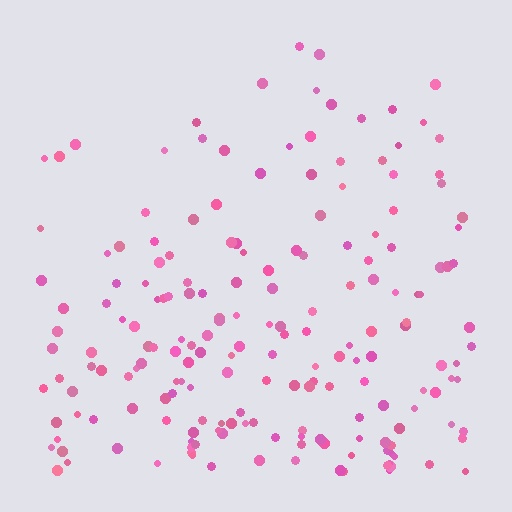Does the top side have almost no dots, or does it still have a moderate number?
Still a moderate number, just noticeably fewer than the bottom.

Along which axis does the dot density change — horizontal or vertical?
Vertical.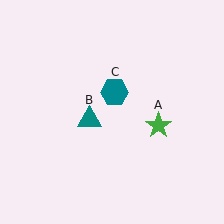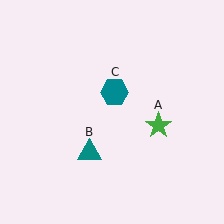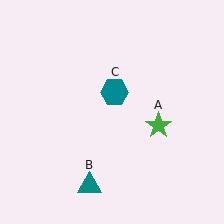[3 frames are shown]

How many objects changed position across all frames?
1 object changed position: teal triangle (object B).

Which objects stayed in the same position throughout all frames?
Green star (object A) and teal hexagon (object C) remained stationary.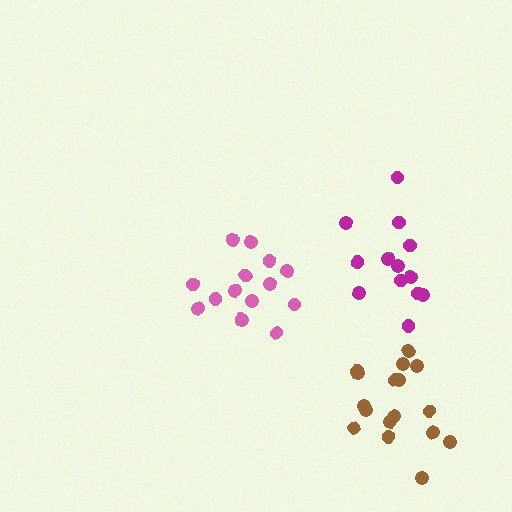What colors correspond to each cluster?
The clusters are colored: magenta, brown, pink.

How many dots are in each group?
Group 1: 13 dots, Group 2: 17 dots, Group 3: 15 dots (45 total).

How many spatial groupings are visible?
There are 3 spatial groupings.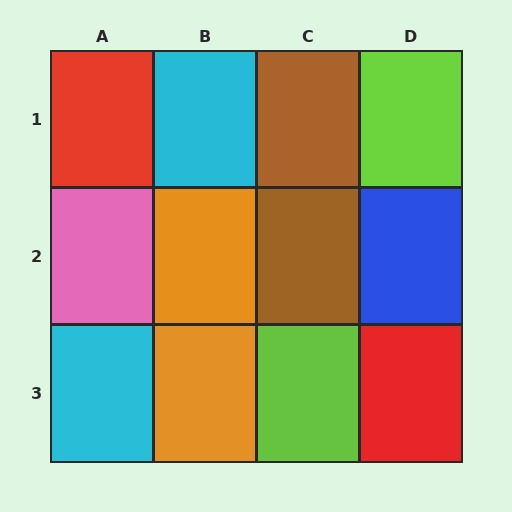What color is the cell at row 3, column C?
Lime.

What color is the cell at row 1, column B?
Cyan.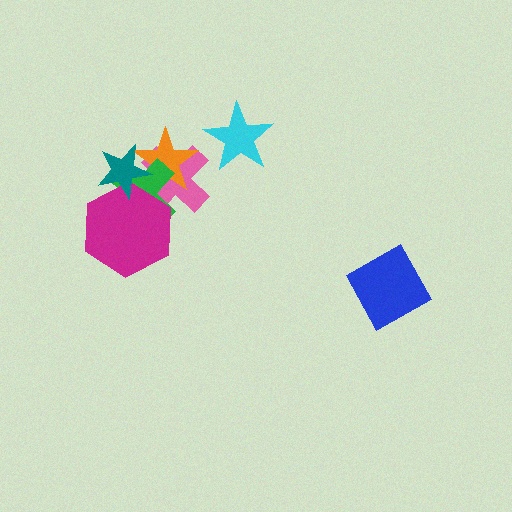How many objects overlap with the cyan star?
0 objects overlap with the cyan star.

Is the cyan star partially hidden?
No, no other shape covers it.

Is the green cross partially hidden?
Yes, it is partially covered by another shape.